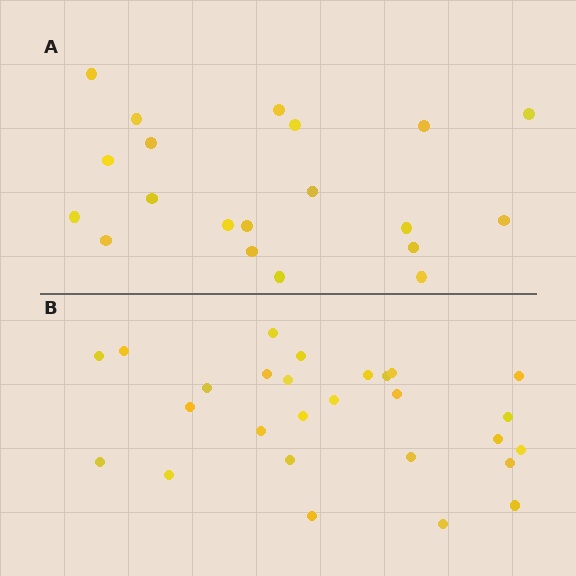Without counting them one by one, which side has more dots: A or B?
Region B (the bottom region) has more dots.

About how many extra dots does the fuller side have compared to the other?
Region B has roughly 8 or so more dots than region A.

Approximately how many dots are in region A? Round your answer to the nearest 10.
About 20 dots.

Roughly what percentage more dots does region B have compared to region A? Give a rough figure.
About 35% more.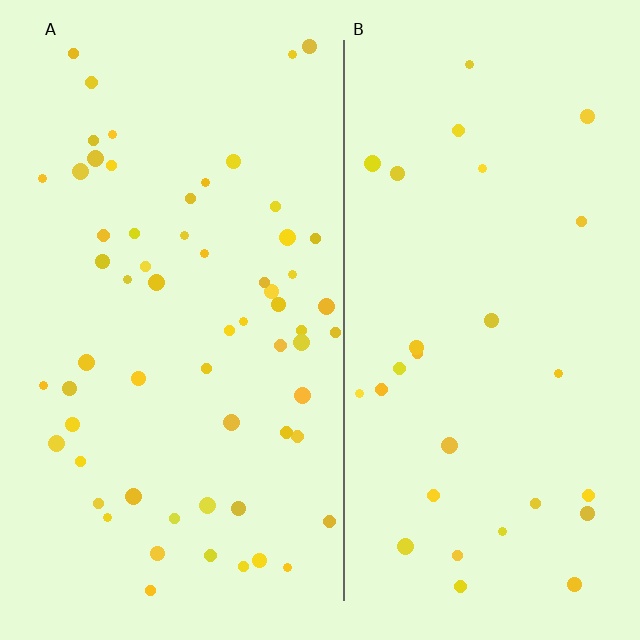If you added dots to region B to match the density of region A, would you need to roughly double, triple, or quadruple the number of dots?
Approximately double.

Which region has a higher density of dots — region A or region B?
A (the left).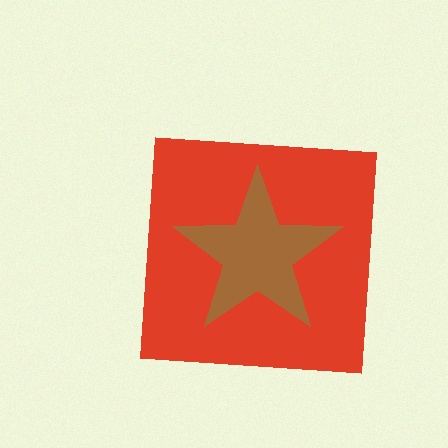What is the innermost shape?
The brown star.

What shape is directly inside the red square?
The brown star.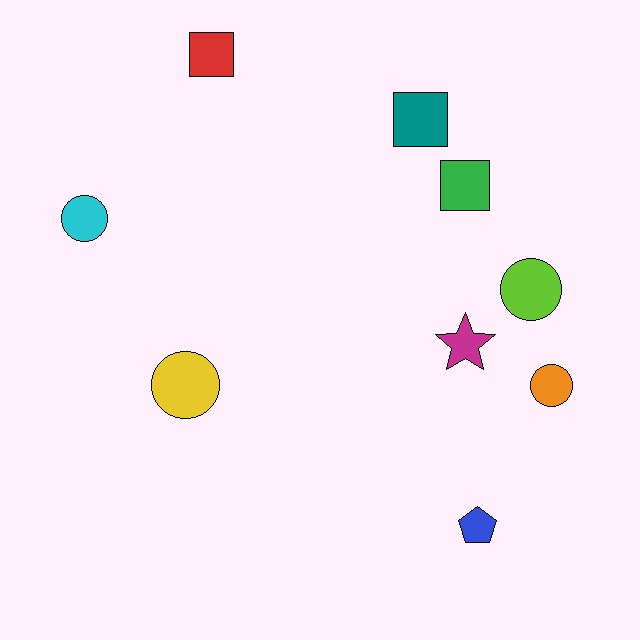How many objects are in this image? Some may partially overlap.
There are 9 objects.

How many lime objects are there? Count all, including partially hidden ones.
There is 1 lime object.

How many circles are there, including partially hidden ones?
There are 4 circles.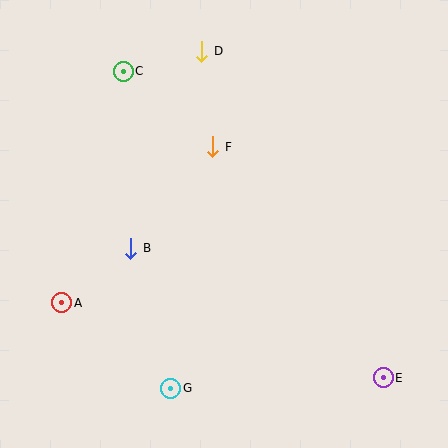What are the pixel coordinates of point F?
Point F is at (213, 147).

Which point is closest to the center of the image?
Point F at (213, 147) is closest to the center.